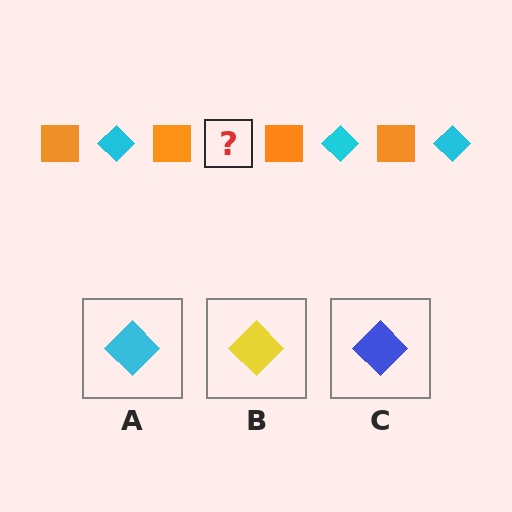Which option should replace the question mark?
Option A.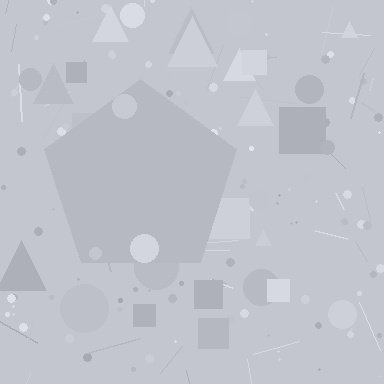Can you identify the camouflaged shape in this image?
The camouflaged shape is a pentagon.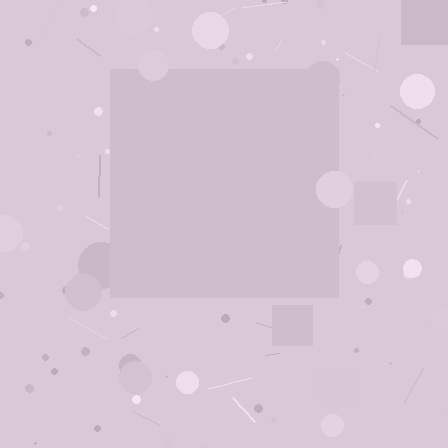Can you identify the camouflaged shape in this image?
The camouflaged shape is a square.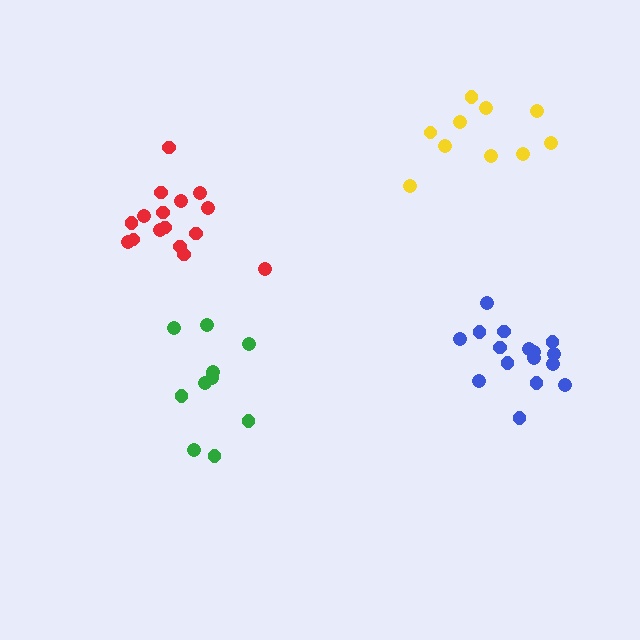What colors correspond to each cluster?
The clusters are colored: yellow, blue, green, red.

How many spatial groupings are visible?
There are 4 spatial groupings.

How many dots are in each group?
Group 1: 10 dots, Group 2: 16 dots, Group 3: 10 dots, Group 4: 16 dots (52 total).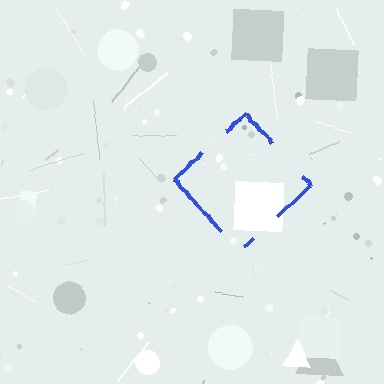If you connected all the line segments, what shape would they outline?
They would outline a diamond.